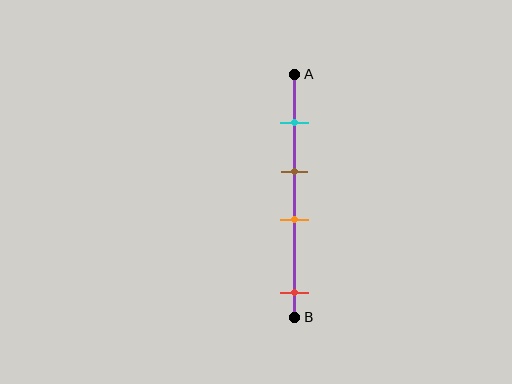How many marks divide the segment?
There are 4 marks dividing the segment.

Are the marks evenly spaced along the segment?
No, the marks are not evenly spaced.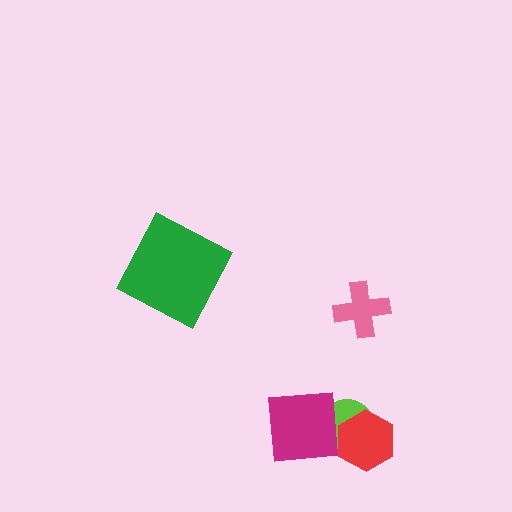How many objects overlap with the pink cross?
0 objects overlap with the pink cross.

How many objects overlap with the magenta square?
2 objects overlap with the magenta square.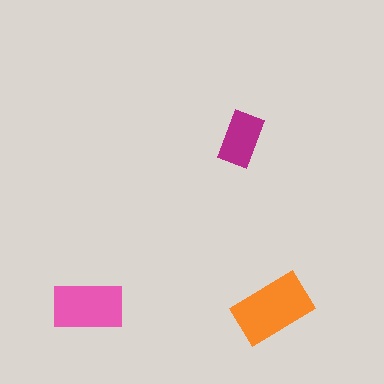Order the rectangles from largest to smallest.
the orange one, the pink one, the magenta one.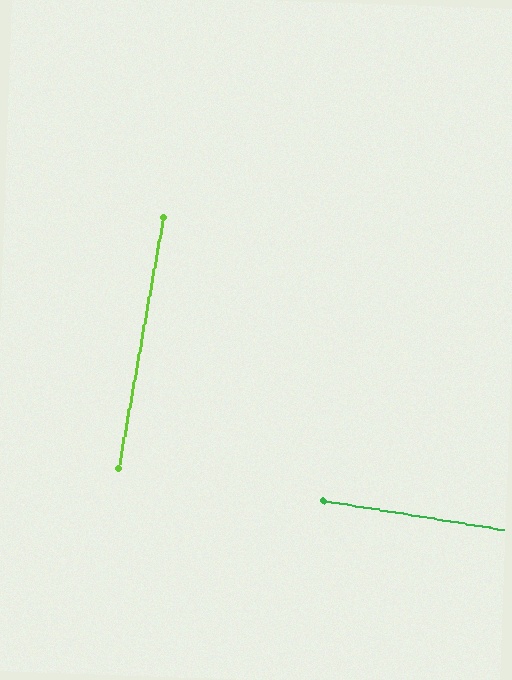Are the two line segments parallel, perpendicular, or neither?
Perpendicular — they meet at approximately 89°.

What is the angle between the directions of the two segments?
Approximately 89 degrees.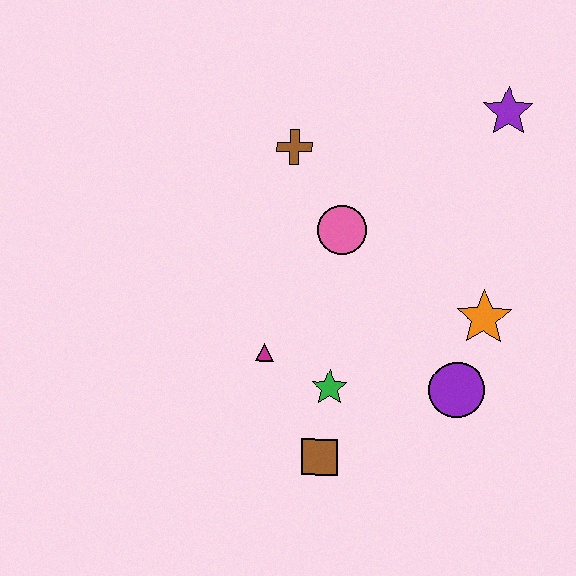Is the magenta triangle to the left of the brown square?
Yes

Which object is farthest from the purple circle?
The brown cross is farthest from the purple circle.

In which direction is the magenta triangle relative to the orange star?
The magenta triangle is to the left of the orange star.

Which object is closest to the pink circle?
The brown cross is closest to the pink circle.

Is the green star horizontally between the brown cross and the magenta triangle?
No